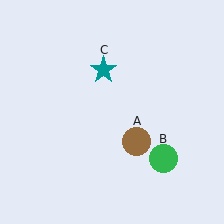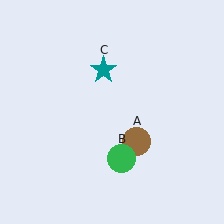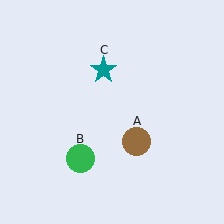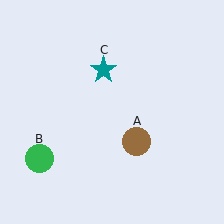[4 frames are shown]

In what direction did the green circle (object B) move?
The green circle (object B) moved left.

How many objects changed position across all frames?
1 object changed position: green circle (object B).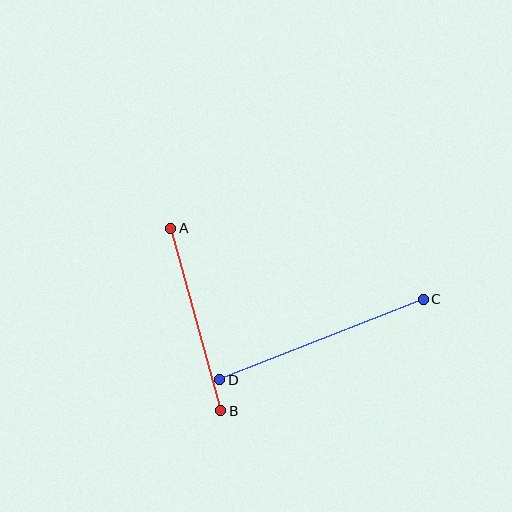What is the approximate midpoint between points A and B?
The midpoint is at approximately (196, 319) pixels.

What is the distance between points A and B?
The distance is approximately 189 pixels.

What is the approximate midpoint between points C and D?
The midpoint is at approximately (322, 340) pixels.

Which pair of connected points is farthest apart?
Points C and D are farthest apart.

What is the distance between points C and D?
The distance is approximately 219 pixels.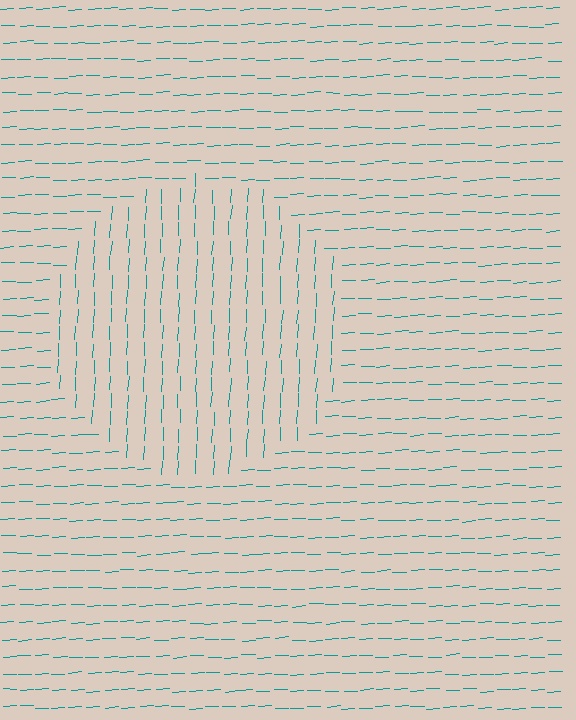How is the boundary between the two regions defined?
The boundary is defined purely by a change in line orientation (approximately 84 degrees difference). All lines are the same color and thickness.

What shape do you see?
I see a circle.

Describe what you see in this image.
The image is filled with small teal line segments. A circle region in the image has lines oriented differently from the surrounding lines, creating a visible texture boundary.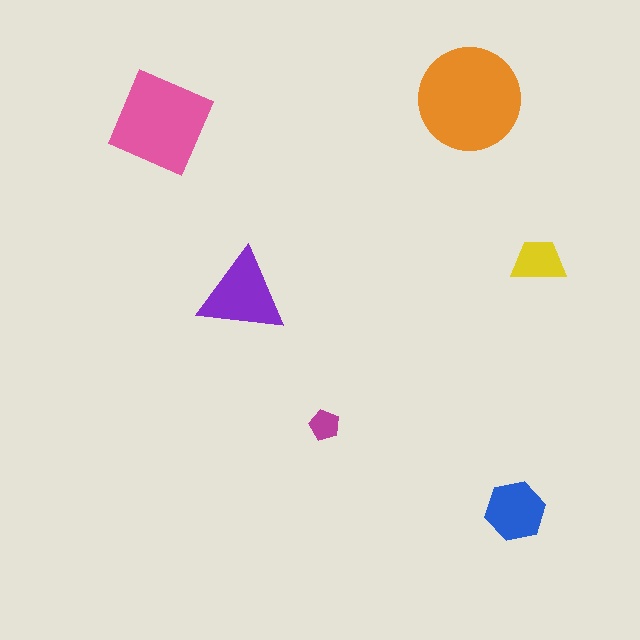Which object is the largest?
The orange circle.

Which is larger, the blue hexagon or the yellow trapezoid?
The blue hexagon.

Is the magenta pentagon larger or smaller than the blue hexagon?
Smaller.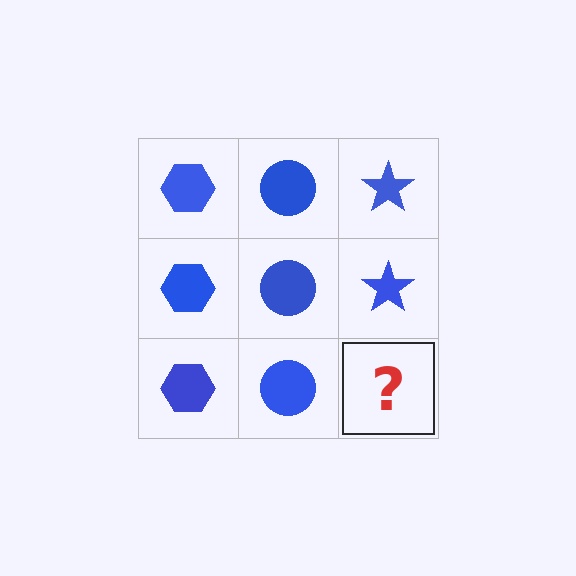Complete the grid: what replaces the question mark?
The question mark should be replaced with a blue star.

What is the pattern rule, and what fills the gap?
The rule is that each column has a consistent shape. The gap should be filled with a blue star.